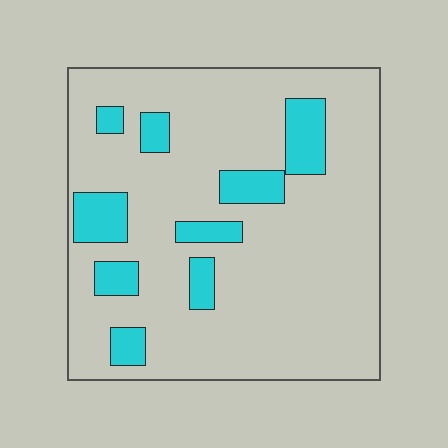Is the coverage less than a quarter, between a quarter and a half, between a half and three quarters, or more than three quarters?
Less than a quarter.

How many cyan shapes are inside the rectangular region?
9.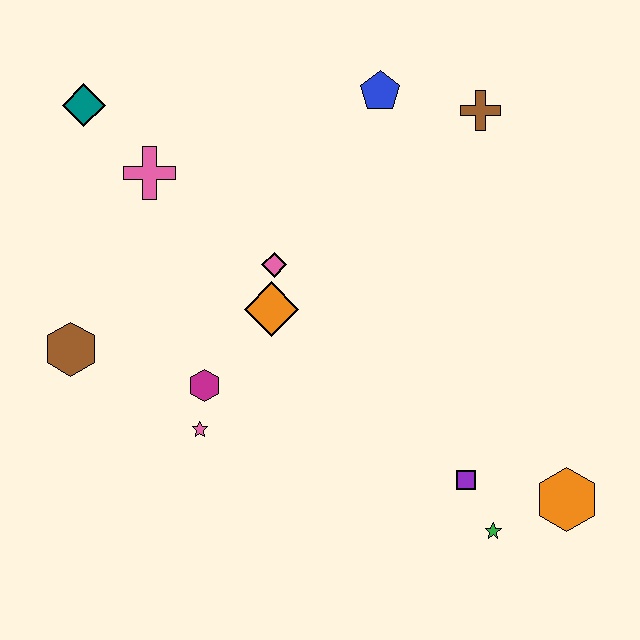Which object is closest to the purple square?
The green star is closest to the purple square.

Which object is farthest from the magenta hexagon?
The brown cross is farthest from the magenta hexagon.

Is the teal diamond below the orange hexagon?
No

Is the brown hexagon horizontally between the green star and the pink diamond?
No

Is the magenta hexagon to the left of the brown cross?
Yes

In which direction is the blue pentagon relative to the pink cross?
The blue pentagon is to the right of the pink cross.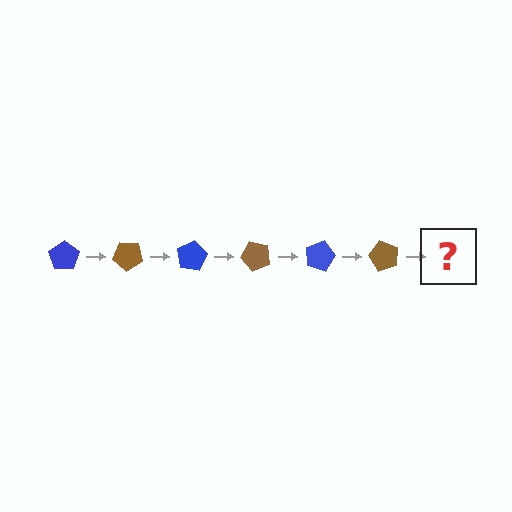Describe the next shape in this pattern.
It should be a blue pentagon, rotated 240 degrees from the start.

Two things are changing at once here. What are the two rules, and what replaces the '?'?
The two rules are that it rotates 40 degrees each step and the color cycles through blue and brown. The '?' should be a blue pentagon, rotated 240 degrees from the start.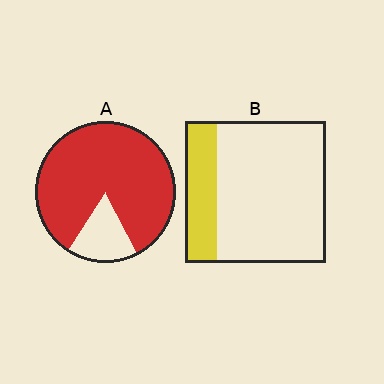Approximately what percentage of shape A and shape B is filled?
A is approximately 85% and B is approximately 25%.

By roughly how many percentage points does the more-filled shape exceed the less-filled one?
By roughly 60 percentage points (A over B).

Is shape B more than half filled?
No.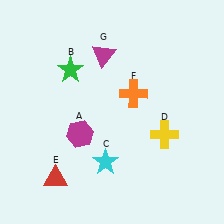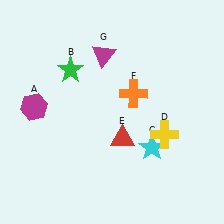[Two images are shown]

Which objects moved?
The objects that moved are: the magenta hexagon (A), the cyan star (C), the red triangle (E).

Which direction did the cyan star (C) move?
The cyan star (C) moved right.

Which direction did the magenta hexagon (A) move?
The magenta hexagon (A) moved left.